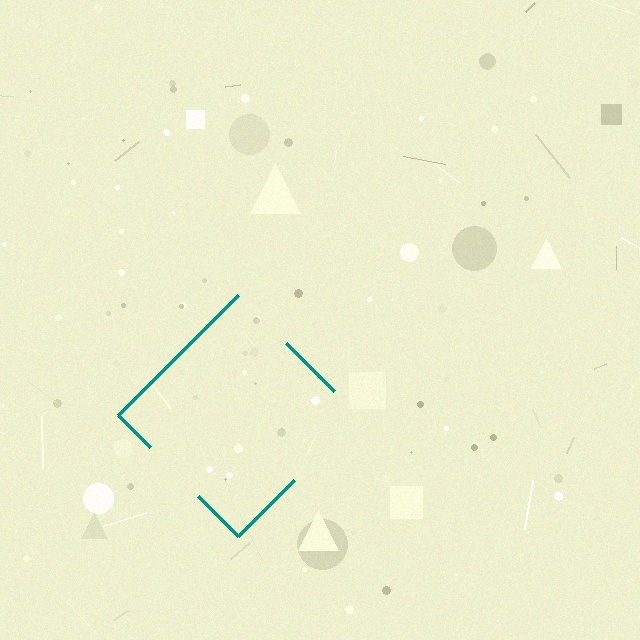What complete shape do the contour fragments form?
The contour fragments form a diamond.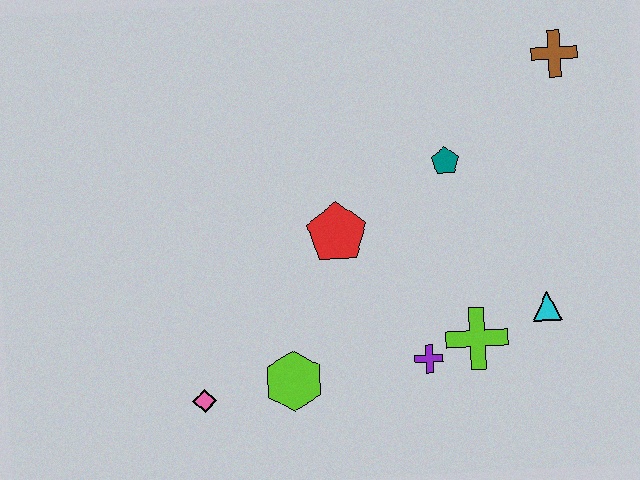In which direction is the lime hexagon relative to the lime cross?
The lime hexagon is to the left of the lime cross.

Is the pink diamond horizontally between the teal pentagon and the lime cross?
No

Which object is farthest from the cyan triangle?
The pink diamond is farthest from the cyan triangle.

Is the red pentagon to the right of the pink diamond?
Yes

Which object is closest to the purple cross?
The lime cross is closest to the purple cross.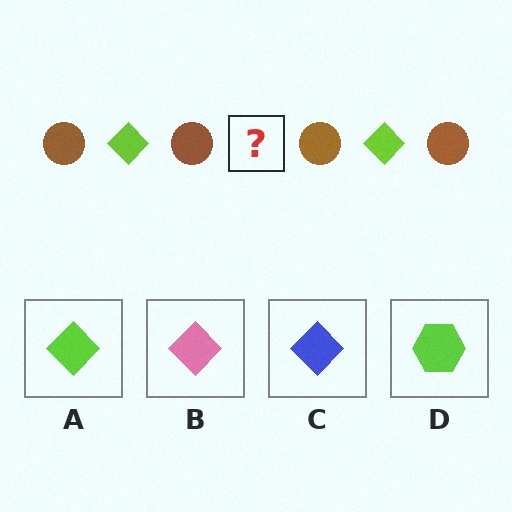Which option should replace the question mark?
Option A.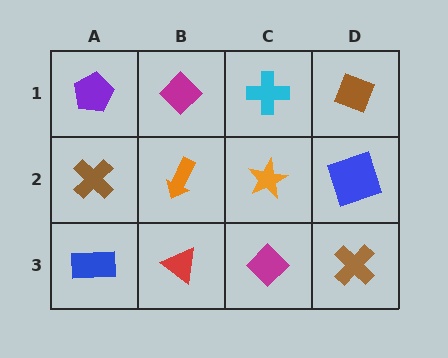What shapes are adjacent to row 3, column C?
An orange star (row 2, column C), a red triangle (row 3, column B), a brown cross (row 3, column D).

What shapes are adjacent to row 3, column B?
An orange arrow (row 2, column B), a blue rectangle (row 3, column A), a magenta diamond (row 3, column C).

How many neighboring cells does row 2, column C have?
4.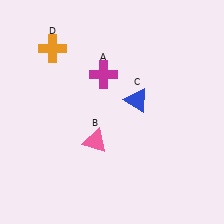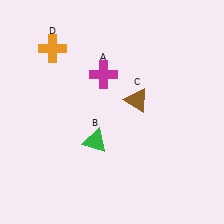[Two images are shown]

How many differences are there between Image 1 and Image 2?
There are 2 differences between the two images.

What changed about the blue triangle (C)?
In Image 1, C is blue. In Image 2, it changed to brown.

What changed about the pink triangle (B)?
In Image 1, B is pink. In Image 2, it changed to green.